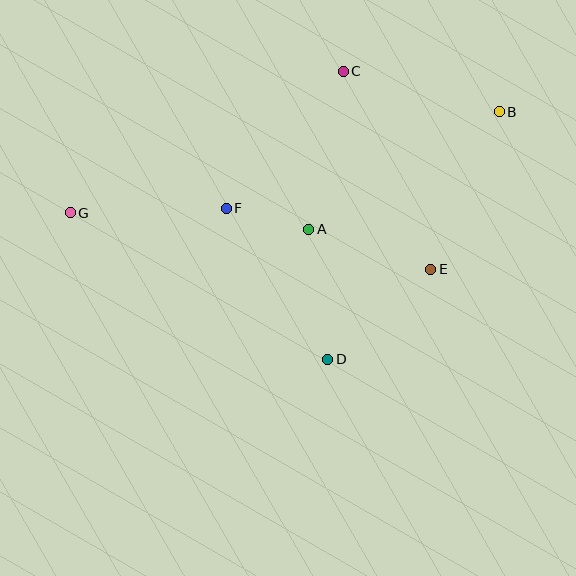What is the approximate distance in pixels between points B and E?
The distance between B and E is approximately 172 pixels.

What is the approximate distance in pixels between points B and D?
The distance between B and D is approximately 302 pixels.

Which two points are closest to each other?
Points A and F are closest to each other.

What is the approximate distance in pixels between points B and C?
The distance between B and C is approximately 161 pixels.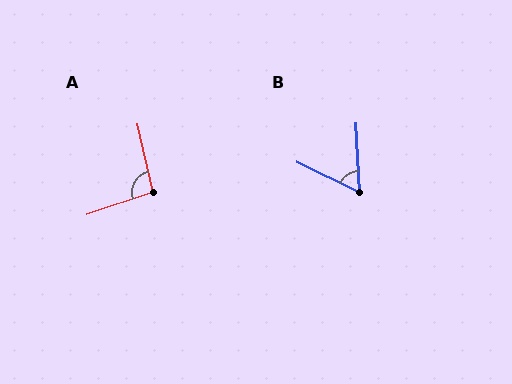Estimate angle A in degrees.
Approximately 96 degrees.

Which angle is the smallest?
B, at approximately 61 degrees.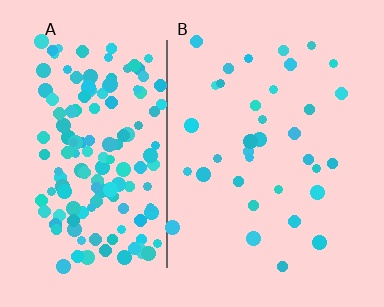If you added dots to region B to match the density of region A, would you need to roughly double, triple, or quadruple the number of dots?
Approximately quadruple.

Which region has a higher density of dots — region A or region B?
A (the left).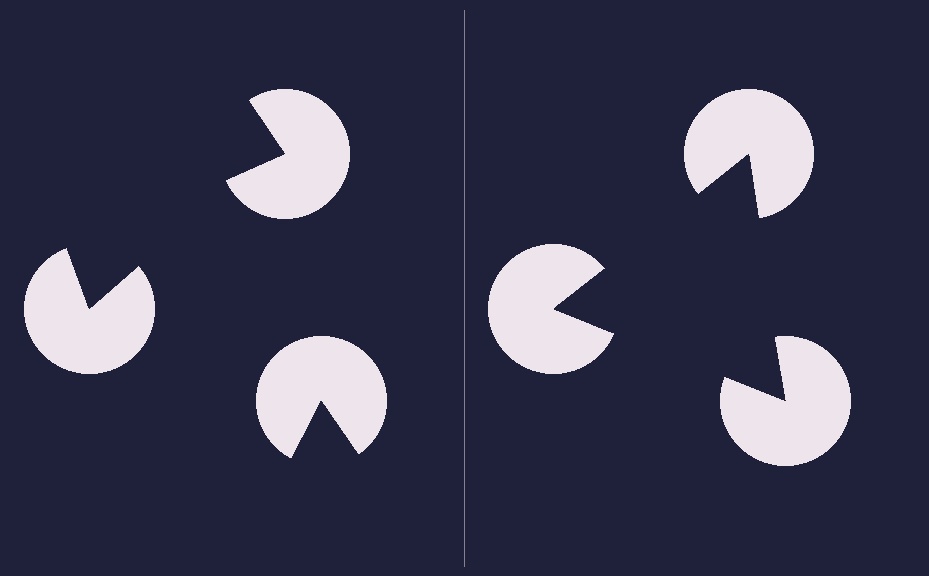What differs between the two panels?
The pac-man discs are positioned identically on both sides; only the wedge orientations differ. On the right they align to a triangle; on the left they are misaligned.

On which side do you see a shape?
An illusory triangle appears on the right side. On the left side the wedge cuts are rotated, so no coherent shape forms.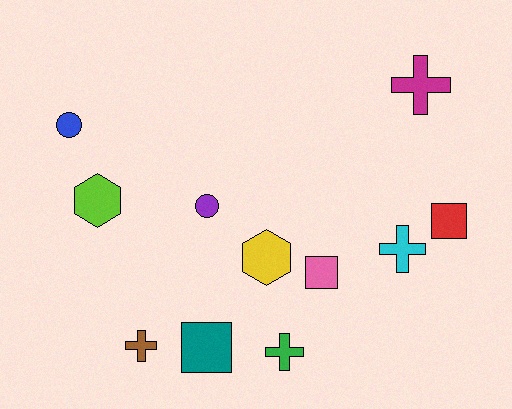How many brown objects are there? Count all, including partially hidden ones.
There is 1 brown object.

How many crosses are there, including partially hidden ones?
There are 4 crosses.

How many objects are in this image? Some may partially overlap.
There are 11 objects.